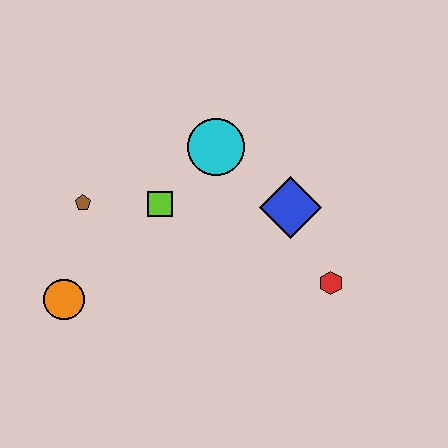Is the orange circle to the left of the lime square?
Yes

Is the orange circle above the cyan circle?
No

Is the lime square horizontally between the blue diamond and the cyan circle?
No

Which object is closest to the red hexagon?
The blue diamond is closest to the red hexagon.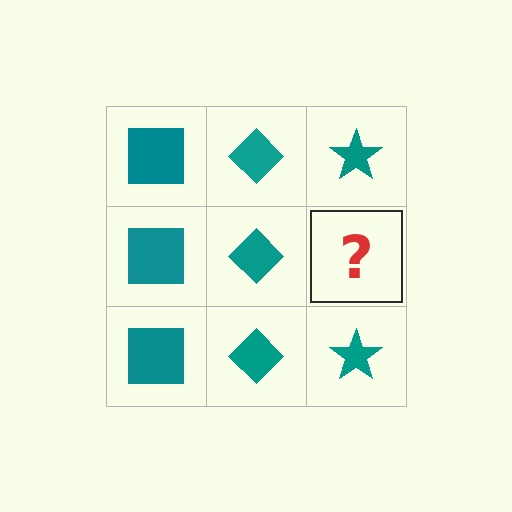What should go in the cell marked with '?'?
The missing cell should contain a teal star.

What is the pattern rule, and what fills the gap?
The rule is that each column has a consistent shape. The gap should be filled with a teal star.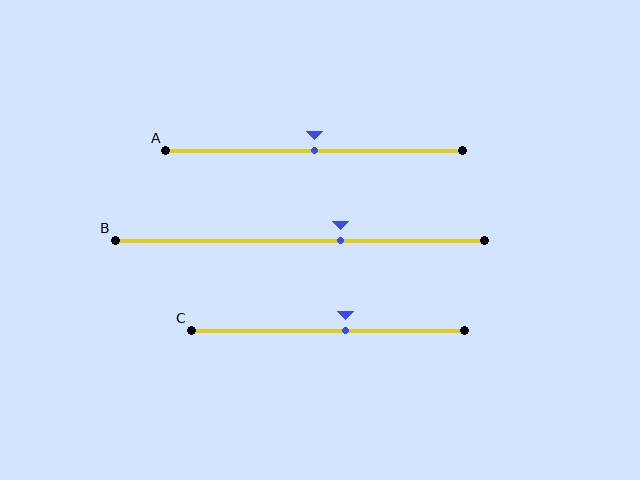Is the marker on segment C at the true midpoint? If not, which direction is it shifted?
No, the marker on segment C is shifted to the right by about 6% of the segment length.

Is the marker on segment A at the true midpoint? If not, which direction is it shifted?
Yes, the marker on segment A is at the true midpoint.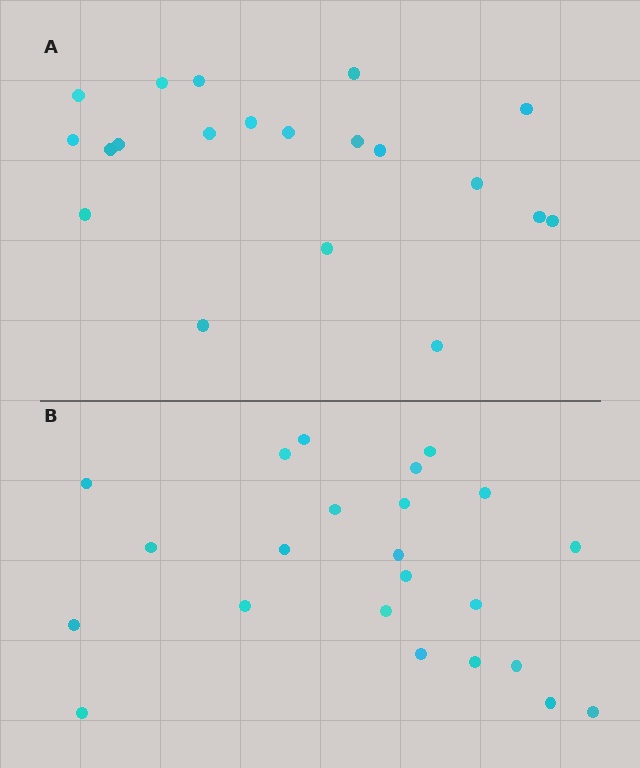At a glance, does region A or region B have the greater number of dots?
Region B (the bottom region) has more dots.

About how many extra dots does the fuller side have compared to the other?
Region B has just a few more — roughly 2 or 3 more dots than region A.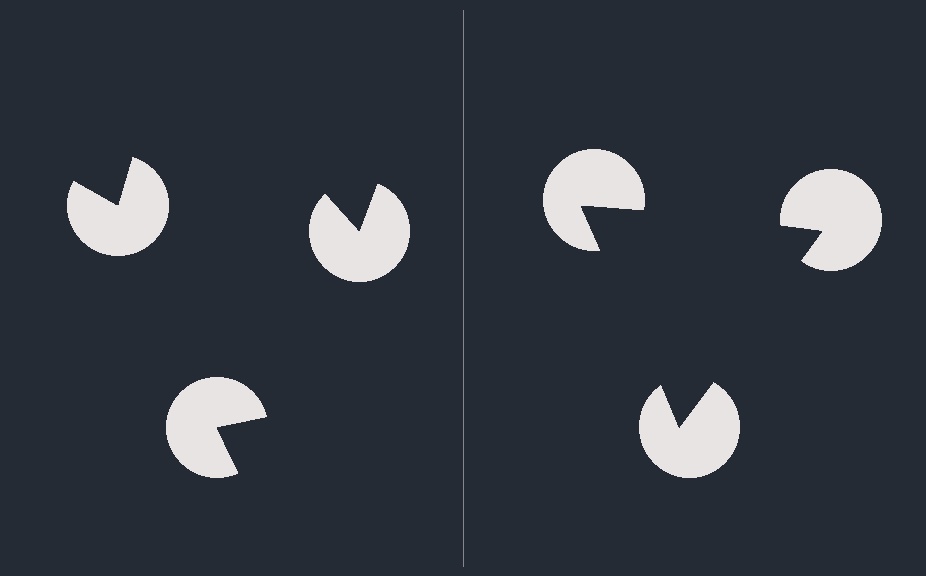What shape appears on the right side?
An illusory triangle.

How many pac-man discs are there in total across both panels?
6 — 3 on each side.